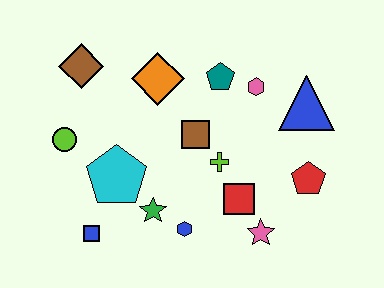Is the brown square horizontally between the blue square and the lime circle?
No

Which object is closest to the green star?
The blue hexagon is closest to the green star.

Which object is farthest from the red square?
The brown diamond is farthest from the red square.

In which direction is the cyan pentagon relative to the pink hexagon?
The cyan pentagon is to the left of the pink hexagon.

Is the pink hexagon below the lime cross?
No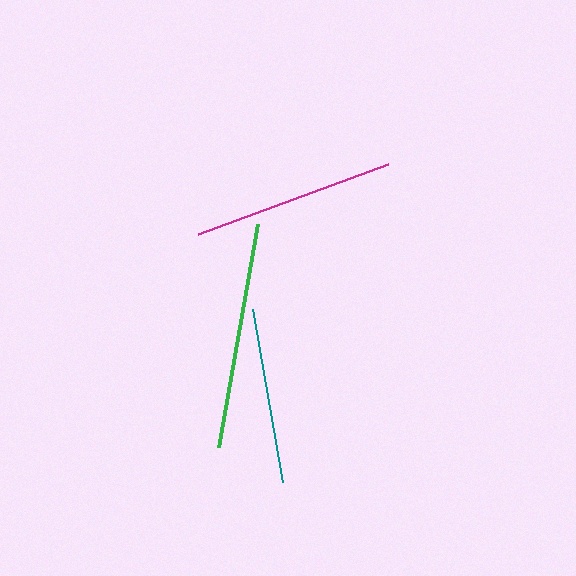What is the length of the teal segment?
The teal segment is approximately 176 pixels long.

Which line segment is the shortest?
The teal line is the shortest at approximately 176 pixels.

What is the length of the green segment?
The green segment is approximately 226 pixels long.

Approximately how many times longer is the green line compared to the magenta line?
The green line is approximately 1.1 times the length of the magenta line.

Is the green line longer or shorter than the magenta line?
The green line is longer than the magenta line.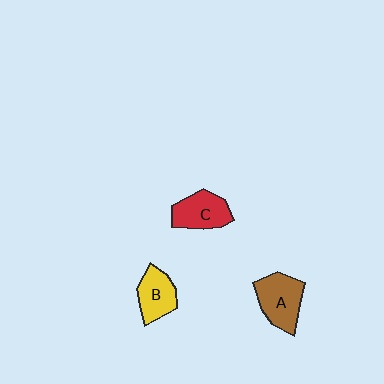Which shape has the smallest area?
Shape B (yellow).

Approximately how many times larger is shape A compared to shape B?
Approximately 1.3 times.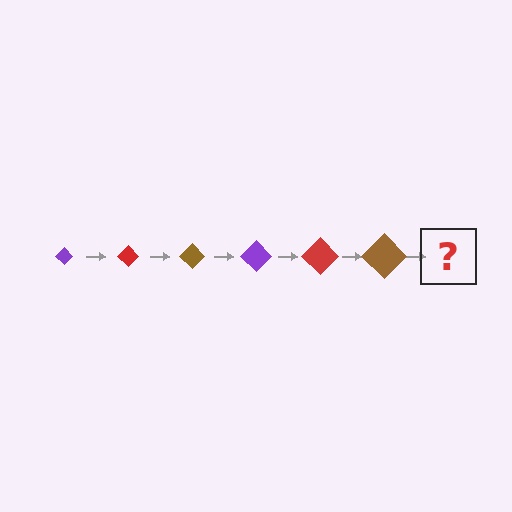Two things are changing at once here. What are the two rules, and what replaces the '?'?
The two rules are that the diamond grows larger each step and the color cycles through purple, red, and brown. The '?' should be a purple diamond, larger than the previous one.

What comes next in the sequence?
The next element should be a purple diamond, larger than the previous one.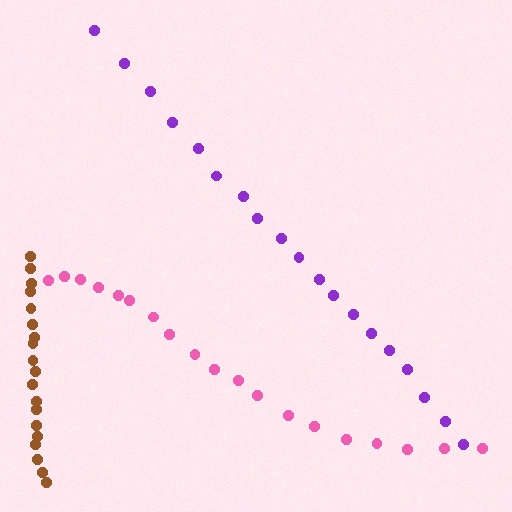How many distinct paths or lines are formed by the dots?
There are 3 distinct paths.